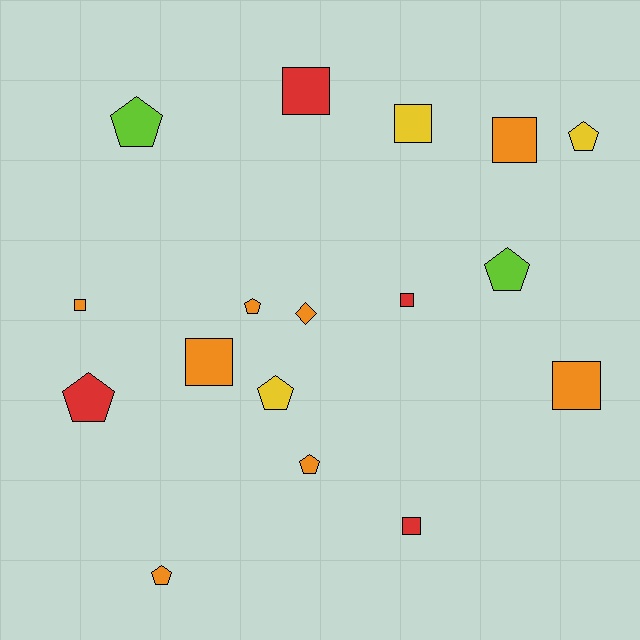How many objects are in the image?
There are 17 objects.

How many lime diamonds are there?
There are no lime diamonds.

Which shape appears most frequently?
Square, with 8 objects.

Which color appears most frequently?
Orange, with 8 objects.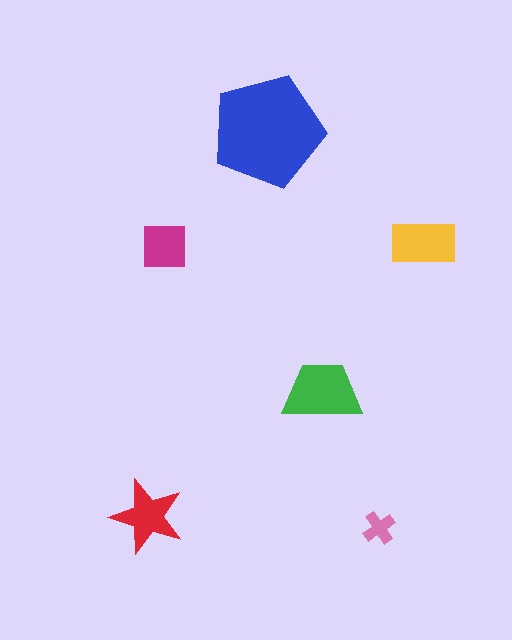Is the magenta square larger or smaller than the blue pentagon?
Smaller.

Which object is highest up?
The blue pentagon is topmost.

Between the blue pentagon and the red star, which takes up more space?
The blue pentagon.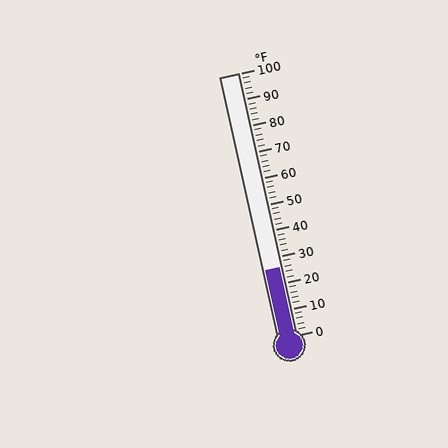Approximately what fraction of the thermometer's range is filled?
The thermometer is filled to approximately 25% of its range.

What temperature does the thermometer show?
The thermometer shows approximately 26°F.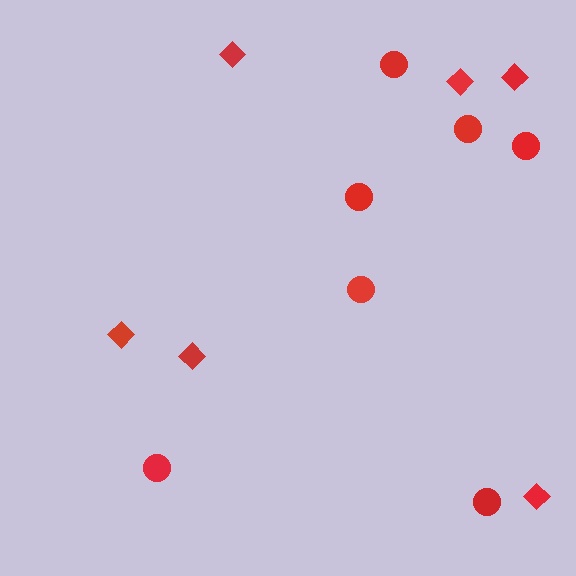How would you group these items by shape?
There are 2 groups: one group of circles (7) and one group of diamonds (6).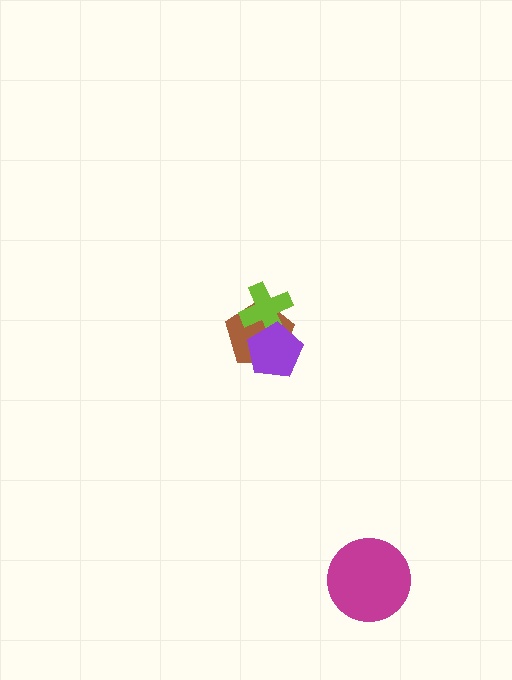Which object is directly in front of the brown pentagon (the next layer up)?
The lime cross is directly in front of the brown pentagon.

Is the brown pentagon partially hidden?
Yes, it is partially covered by another shape.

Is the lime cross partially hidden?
Yes, it is partially covered by another shape.